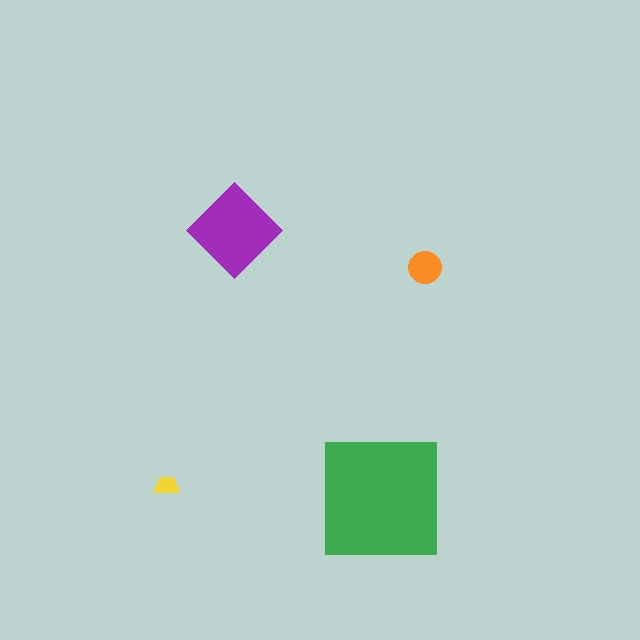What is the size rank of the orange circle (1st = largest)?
3rd.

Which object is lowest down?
The green square is bottommost.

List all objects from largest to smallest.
The green square, the purple diamond, the orange circle, the yellow trapezoid.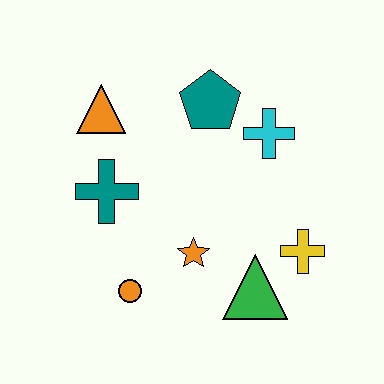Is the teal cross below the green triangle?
No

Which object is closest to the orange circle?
The orange star is closest to the orange circle.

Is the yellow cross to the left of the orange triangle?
No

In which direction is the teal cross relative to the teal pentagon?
The teal cross is to the left of the teal pentagon.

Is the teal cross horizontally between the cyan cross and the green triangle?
No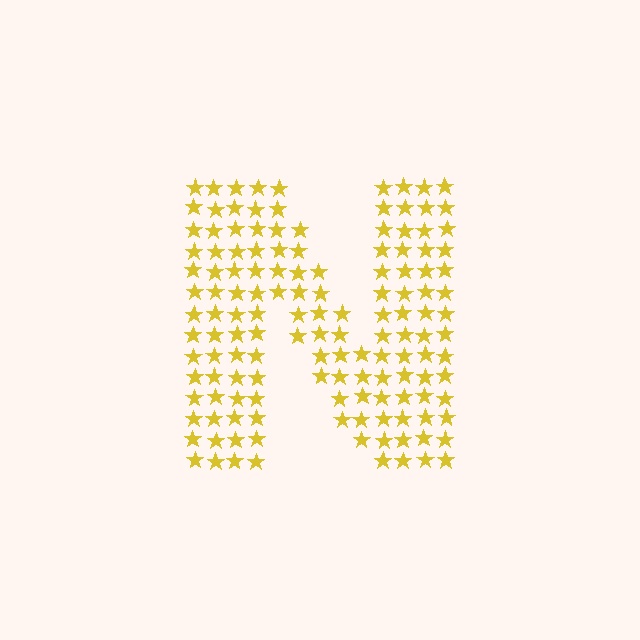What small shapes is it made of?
It is made of small stars.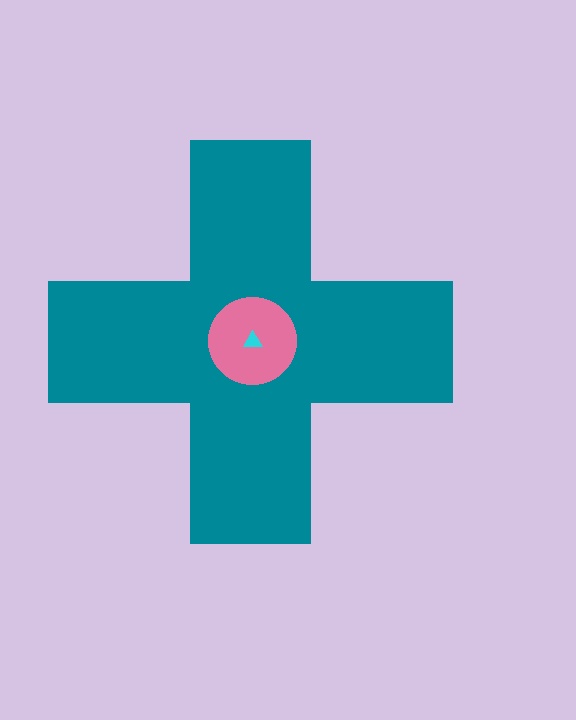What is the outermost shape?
The teal cross.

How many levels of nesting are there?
3.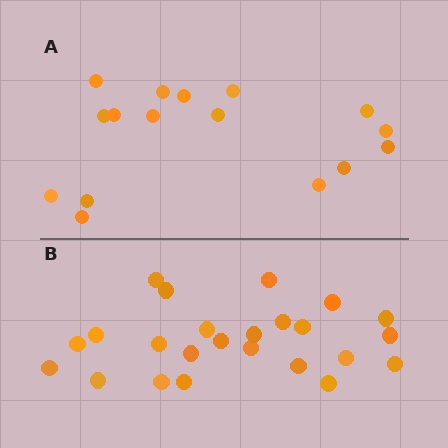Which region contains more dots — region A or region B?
Region B (the bottom region) has more dots.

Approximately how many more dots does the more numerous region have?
Region B has roughly 8 or so more dots than region A.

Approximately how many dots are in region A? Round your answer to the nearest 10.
About 20 dots. (The exact count is 16, which rounds to 20.)